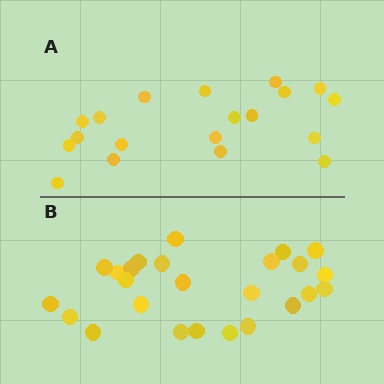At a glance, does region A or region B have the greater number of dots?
Region B (the bottom region) has more dots.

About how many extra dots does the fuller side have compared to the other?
Region B has about 6 more dots than region A.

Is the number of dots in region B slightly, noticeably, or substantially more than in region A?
Region B has noticeably more, but not dramatically so. The ratio is roughly 1.3 to 1.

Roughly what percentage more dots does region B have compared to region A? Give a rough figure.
About 30% more.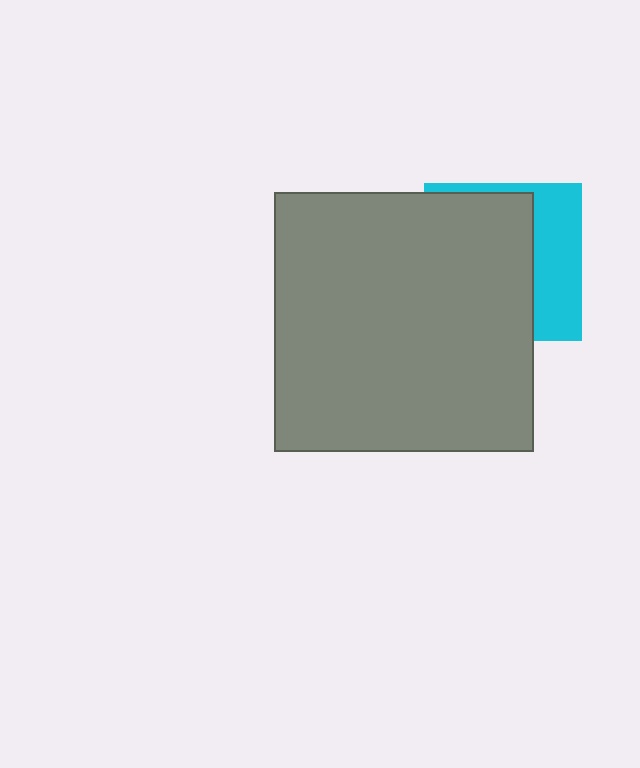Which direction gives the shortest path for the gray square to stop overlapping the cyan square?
Moving left gives the shortest separation.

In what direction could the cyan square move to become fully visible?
The cyan square could move right. That would shift it out from behind the gray square entirely.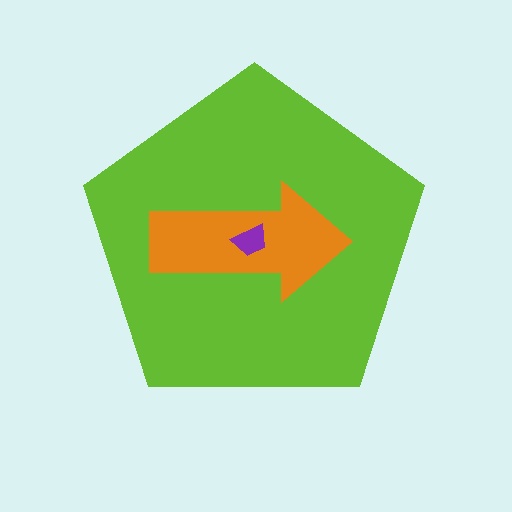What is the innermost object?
The purple trapezoid.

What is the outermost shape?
The lime pentagon.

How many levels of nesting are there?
3.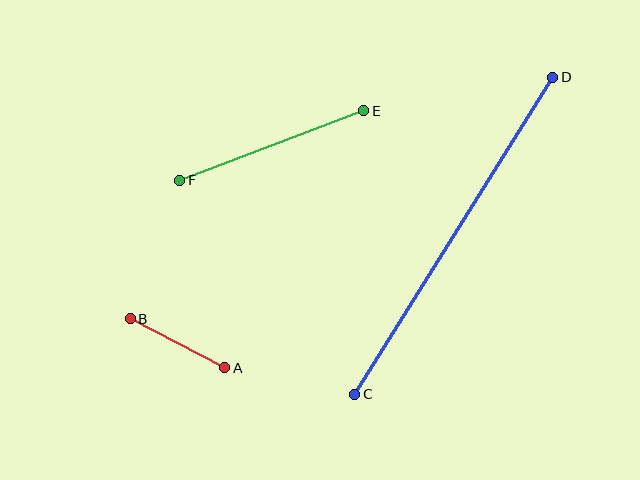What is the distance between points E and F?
The distance is approximately 196 pixels.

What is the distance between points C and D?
The distance is approximately 374 pixels.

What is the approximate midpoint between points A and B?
The midpoint is at approximately (178, 343) pixels.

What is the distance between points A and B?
The distance is approximately 107 pixels.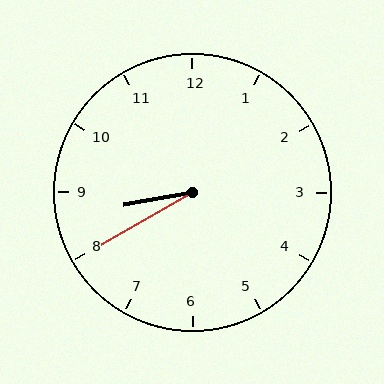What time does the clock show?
8:40.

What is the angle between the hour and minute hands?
Approximately 20 degrees.